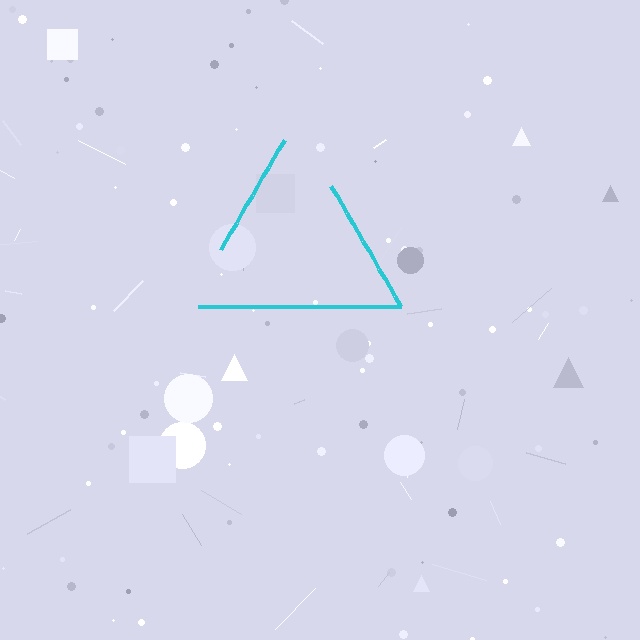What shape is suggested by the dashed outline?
The dashed outline suggests a triangle.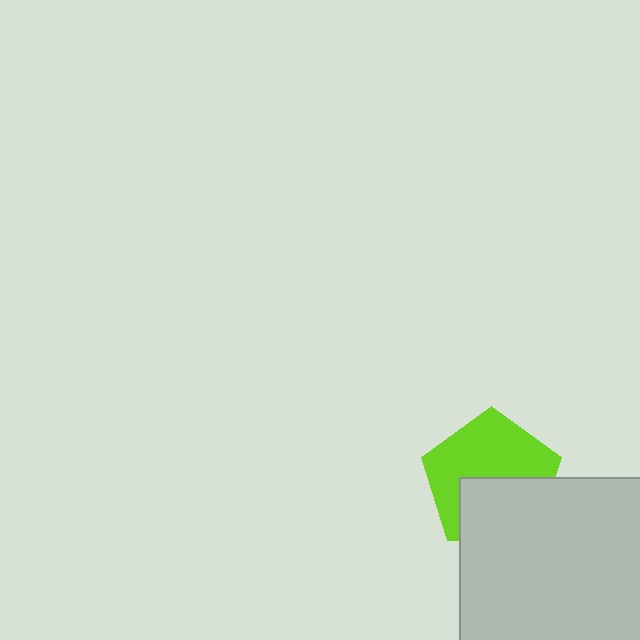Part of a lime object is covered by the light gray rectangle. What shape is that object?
It is a pentagon.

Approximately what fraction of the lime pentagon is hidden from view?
Roughly 42% of the lime pentagon is hidden behind the light gray rectangle.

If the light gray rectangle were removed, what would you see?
You would see the complete lime pentagon.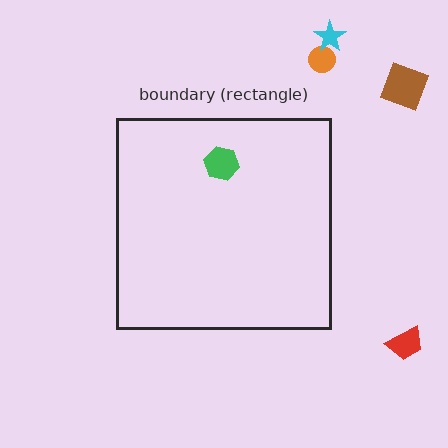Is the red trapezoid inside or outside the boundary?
Outside.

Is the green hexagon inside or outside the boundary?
Inside.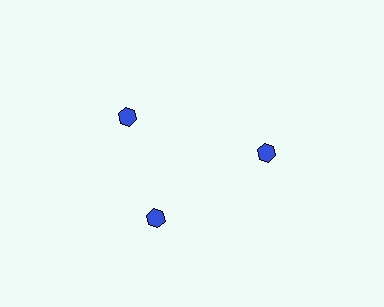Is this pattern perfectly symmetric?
No. The 3 blue hexagons are arranged in a ring, but one element near the 11 o'clock position is rotated out of alignment along the ring, breaking the 3-fold rotational symmetry.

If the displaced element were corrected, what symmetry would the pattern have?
It would have 3-fold rotational symmetry — the pattern would map onto itself every 120 degrees.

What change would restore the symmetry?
The symmetry would be restored by rotating it back into even spacing with its neighbors so that all 3 hexagons sit at equal angles and equal distance from the center.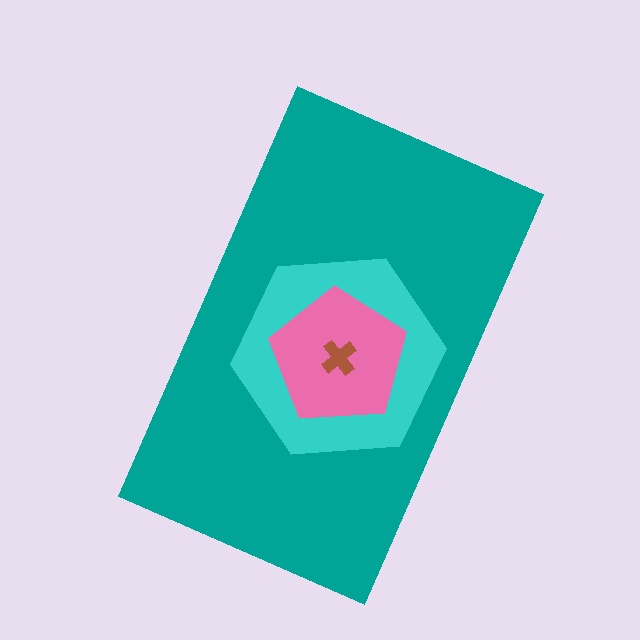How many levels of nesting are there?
4.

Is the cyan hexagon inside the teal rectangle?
Yes.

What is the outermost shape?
The teal rectangle.